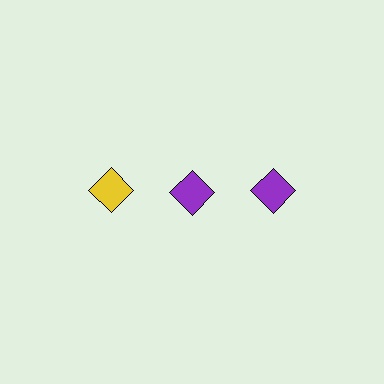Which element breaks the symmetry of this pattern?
The yellow diamond in the top row, leftmost column breaks the symmetry. All other shapes are purple diamonds.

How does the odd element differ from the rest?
It has a different color: yellow instead of purple.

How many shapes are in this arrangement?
There are 3 shapes arranged in a grid pattern.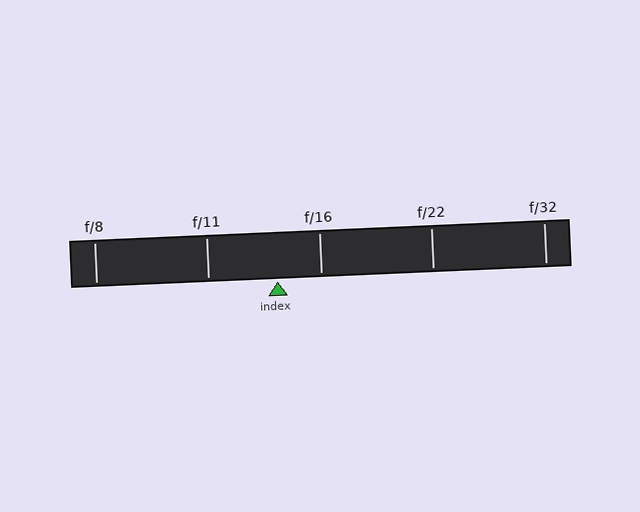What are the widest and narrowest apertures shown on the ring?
The widest aperture shown is f/8 and the narrowest is f/32.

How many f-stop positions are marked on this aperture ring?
There are 5 f-stop positions marked.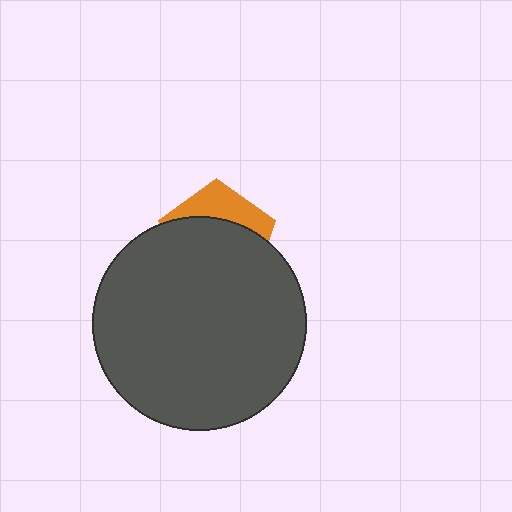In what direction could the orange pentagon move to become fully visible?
The orange pentagon could move up. That would shift it out from behind the dark gray circle entirely.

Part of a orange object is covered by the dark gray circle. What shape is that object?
It is a pentagon.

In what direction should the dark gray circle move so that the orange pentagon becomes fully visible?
The dark gray circle should move down. That is the shortest direction to clear the overlap and leave the orange pentagon fully visible.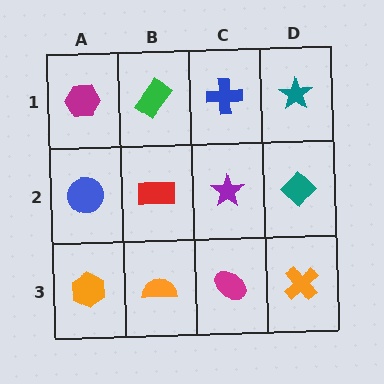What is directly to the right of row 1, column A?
A green rectangle.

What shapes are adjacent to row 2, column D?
A teal star (row 1, column D), an orange cross (row 3, column D), a purple star (row 2, column C).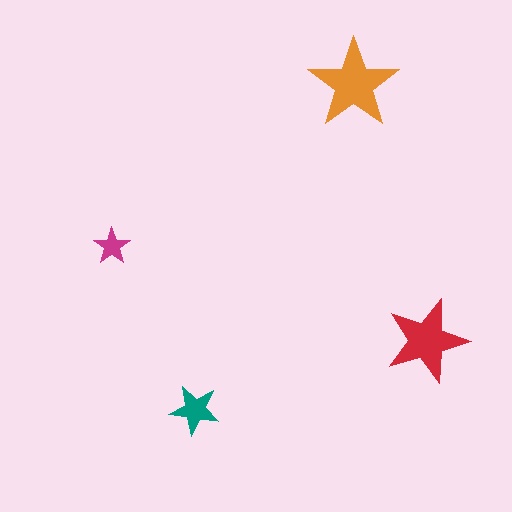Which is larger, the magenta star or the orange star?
The orange one.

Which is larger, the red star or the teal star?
The red one.